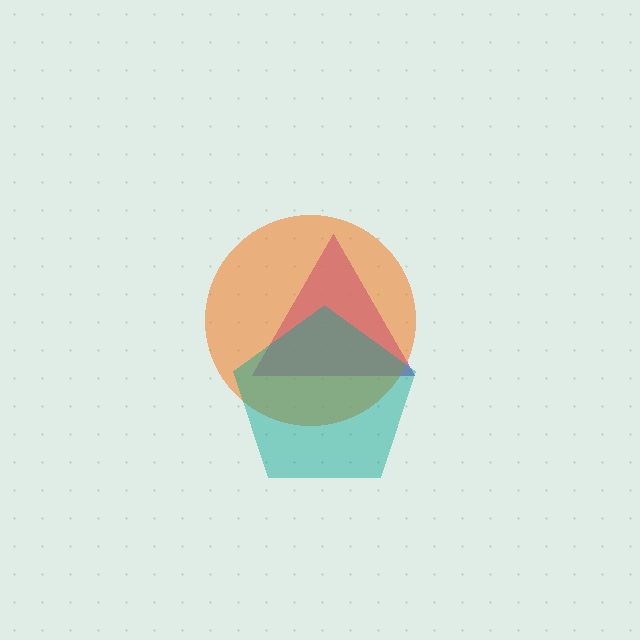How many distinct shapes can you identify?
There are 3 distinct shapes: a purple triangle, an orange circle, a teal pentagon.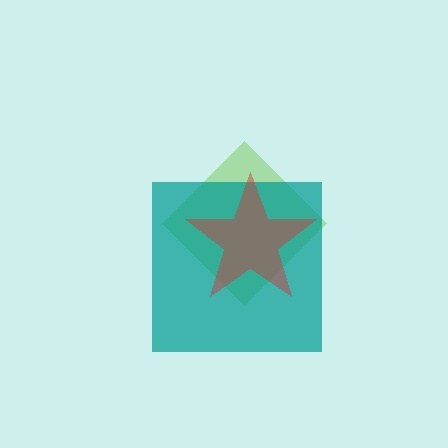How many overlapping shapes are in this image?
There are 3 overlapping shapes in the image.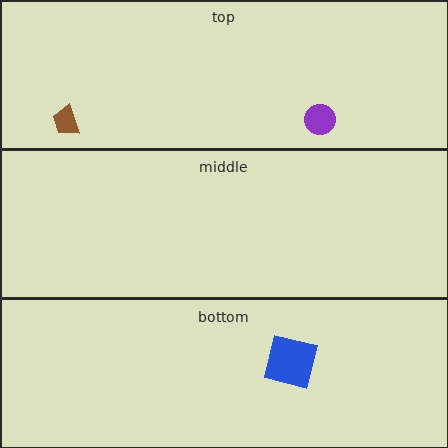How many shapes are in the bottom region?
1.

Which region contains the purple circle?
The top region.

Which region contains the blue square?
The bottom region.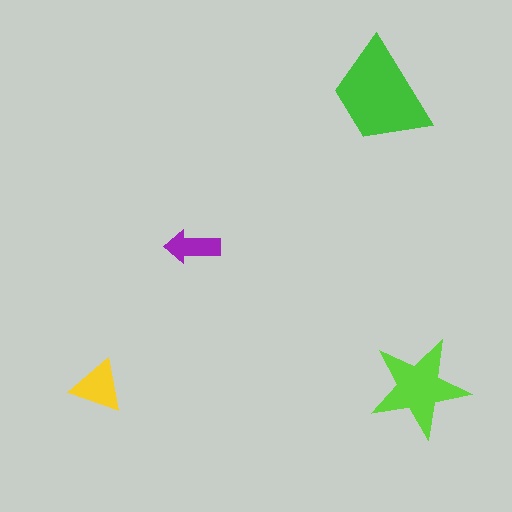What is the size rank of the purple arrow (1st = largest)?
4th.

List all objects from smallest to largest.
The purple arrow, the yellow triangle, the lime star, the green trapezoid.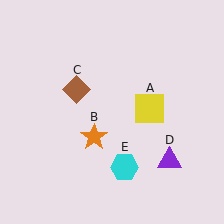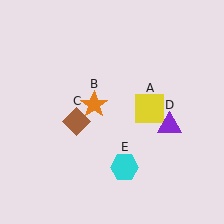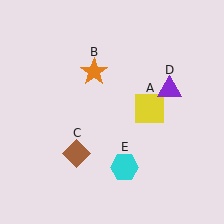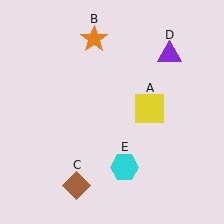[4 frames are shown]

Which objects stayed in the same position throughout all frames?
Yellow square (object A) and cyan hexagon (object E) remained stationary.